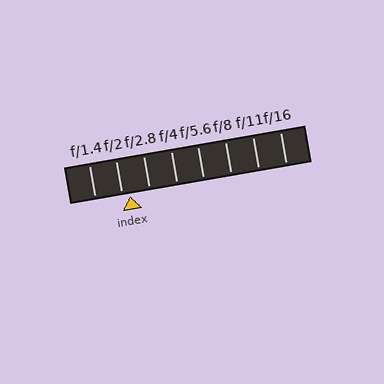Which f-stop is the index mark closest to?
The index mark is closest to f/2.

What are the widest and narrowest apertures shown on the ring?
The widest aperture shown is f/1.4 and the narrowest is f/16.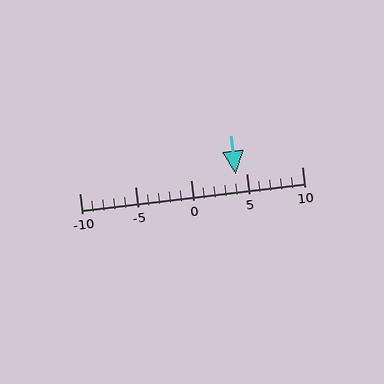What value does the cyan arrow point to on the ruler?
The cyan arrow points to approximately 4.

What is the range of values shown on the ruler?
The ruler shows values from -10 to 10.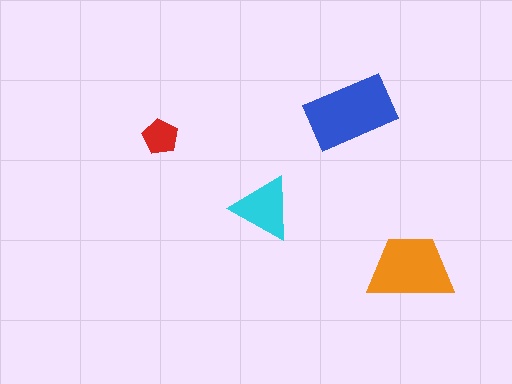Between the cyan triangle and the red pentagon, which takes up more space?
The cyan triangle.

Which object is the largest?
The blue rectangle.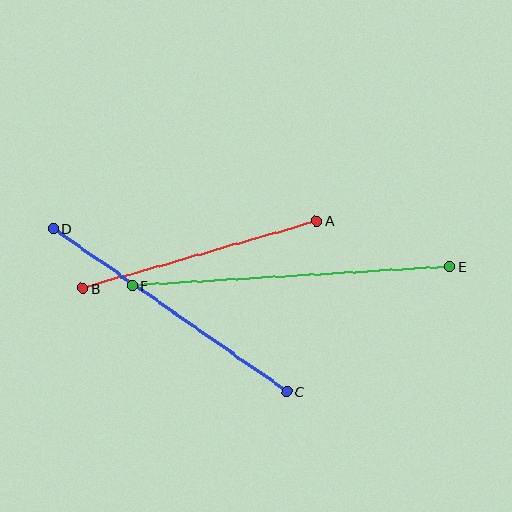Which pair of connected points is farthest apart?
Points E and F are farthest apart.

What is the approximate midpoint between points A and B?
The midpoint is at approximately (200, 254) pixels.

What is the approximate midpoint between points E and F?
The midpoint is at approximately (291, 276) pixels.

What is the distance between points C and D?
The distance is approximately 285 pixels.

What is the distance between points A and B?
The distance is approximately 244 pixels.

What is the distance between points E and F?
The distance is approximately 318 pixels.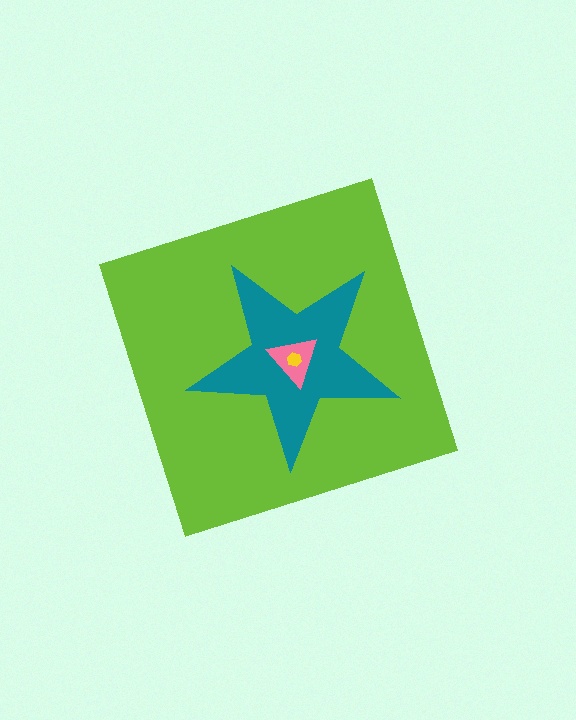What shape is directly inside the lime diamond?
The teal star.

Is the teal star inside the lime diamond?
Yes.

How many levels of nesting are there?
4.